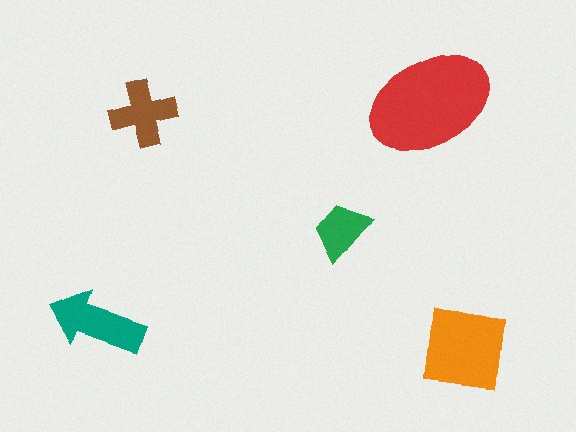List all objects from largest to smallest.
The red ellipse, the orange square, the teal arrow, the brown cross, the green trapezoid.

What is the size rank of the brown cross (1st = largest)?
4th.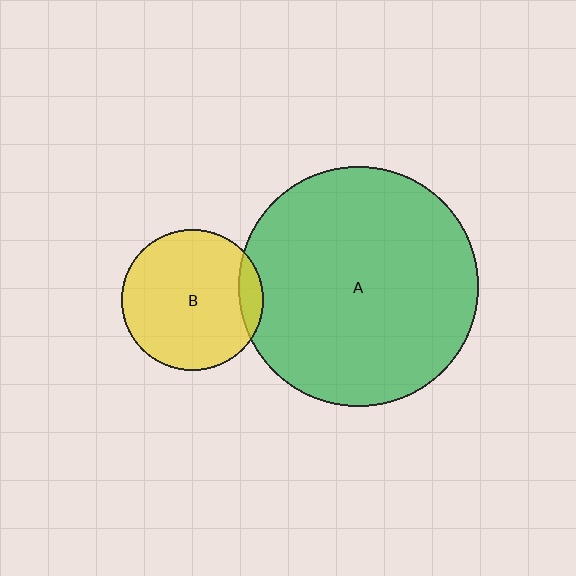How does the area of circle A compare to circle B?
Approximately 2.9 times.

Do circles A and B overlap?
Yes.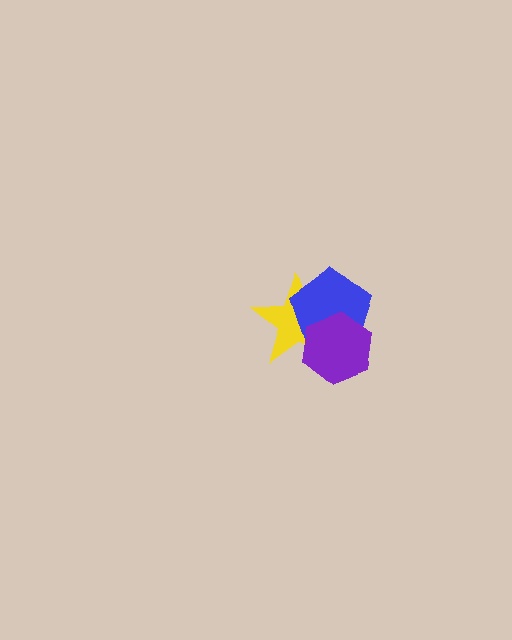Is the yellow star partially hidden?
Yes, it is partially covered by another shape.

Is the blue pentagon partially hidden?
Yes, it is partially covered by another shape.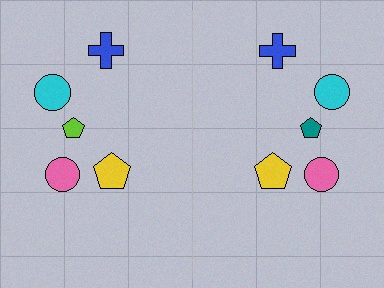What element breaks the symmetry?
The teal pentagon on the right side breaks the symmetry — its mirror counterpart is lime.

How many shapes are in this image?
There are 10 shapes in this image.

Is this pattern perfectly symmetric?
No, the pattern is not perfectly symmetric. The teal pentagon on the right side breaks the symmetry — its mirror counterpart is lime.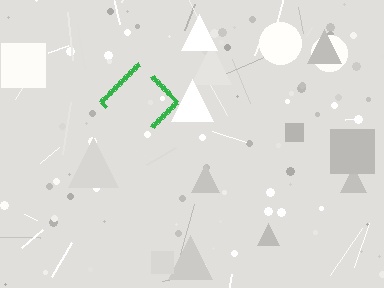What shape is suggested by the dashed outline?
The dashed outline suggests a diamond.